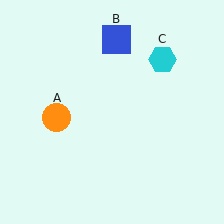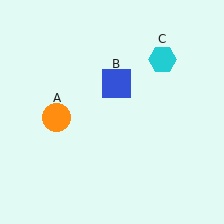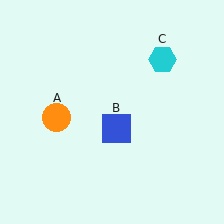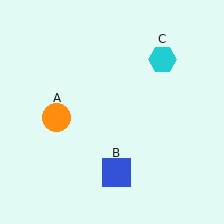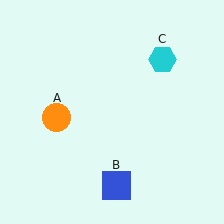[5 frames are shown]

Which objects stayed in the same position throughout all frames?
Orange circle (object A) and cyan hexagon (object C) remained stationary.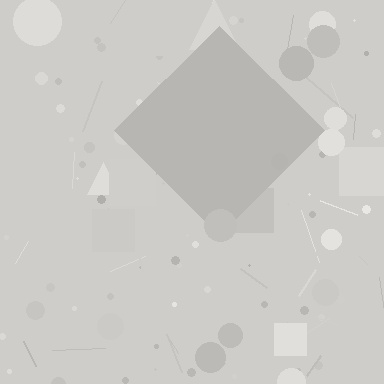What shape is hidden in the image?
A diamond is hidden in the image.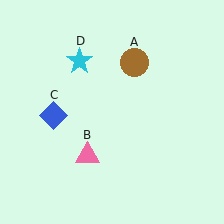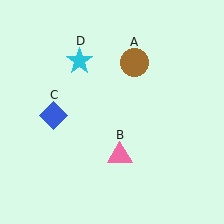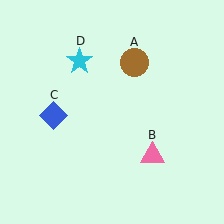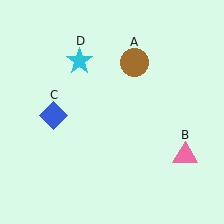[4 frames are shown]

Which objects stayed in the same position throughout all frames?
Brown circle (object A) and blue diamond (object C) and cyan star (object D) remained stationary.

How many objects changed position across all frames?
1 object changed position: pink triangle (object B).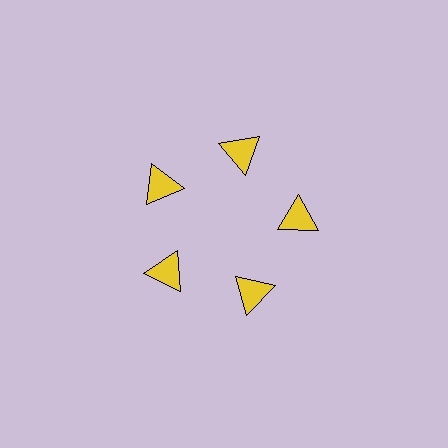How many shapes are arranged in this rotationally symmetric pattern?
There are 5 shapes, arranged in 5 groups of 1.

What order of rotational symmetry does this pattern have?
This pattern has 5-fold rotational symmetry.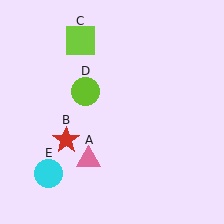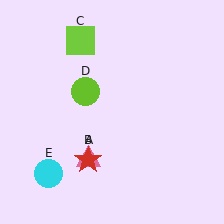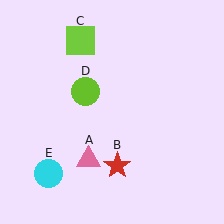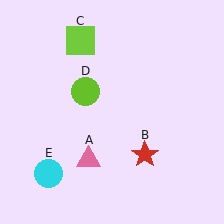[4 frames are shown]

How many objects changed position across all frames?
1 object changed position: red star (object B).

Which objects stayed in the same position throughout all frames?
Pink triangle (object A) and lime square (object C) and lime circle (object D) and cyan circle (object E) remained stationary.